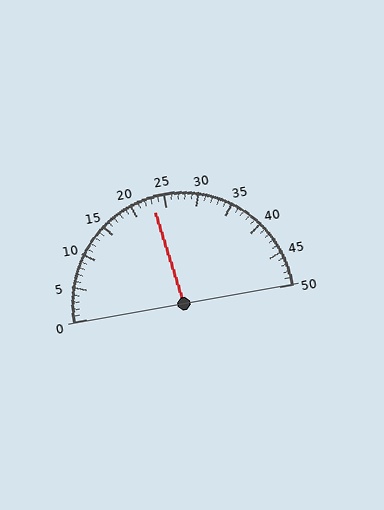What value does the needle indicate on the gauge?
The needle indicates approximately 23.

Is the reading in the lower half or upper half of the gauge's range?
The reading is in the lower half of the range (0 to 50).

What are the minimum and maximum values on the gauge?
The gauge ranges from 0 to 50.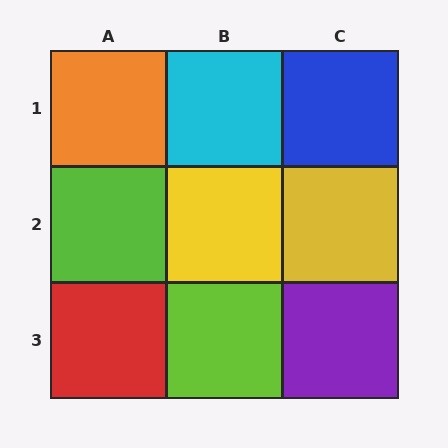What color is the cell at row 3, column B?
Lime.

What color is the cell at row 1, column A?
Orange.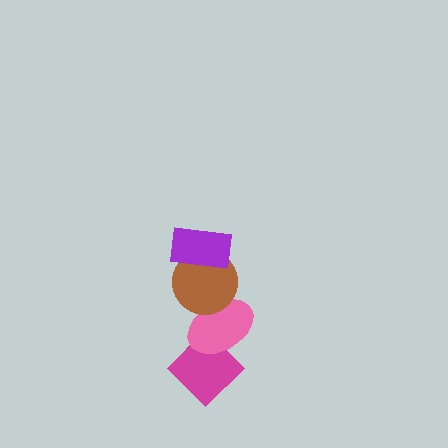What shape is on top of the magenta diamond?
The pink ellipse is on top of the magenta diamond.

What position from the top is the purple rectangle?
The purple rectangle is 1st from the top.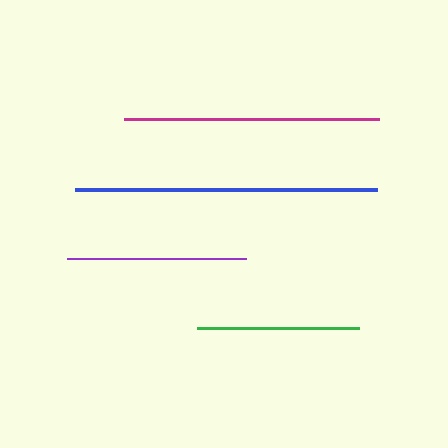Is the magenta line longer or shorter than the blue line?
The blue line is longer than the magenta line.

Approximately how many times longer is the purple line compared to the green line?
The purple line is approximately 1.1 times the length of the green line.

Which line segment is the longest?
The blue line is the longest at approximately 303 pixels.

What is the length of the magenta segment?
The magenta segment is approximately 255 pixels long.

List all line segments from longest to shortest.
From longest to shortest: blue, magenta, purple, green.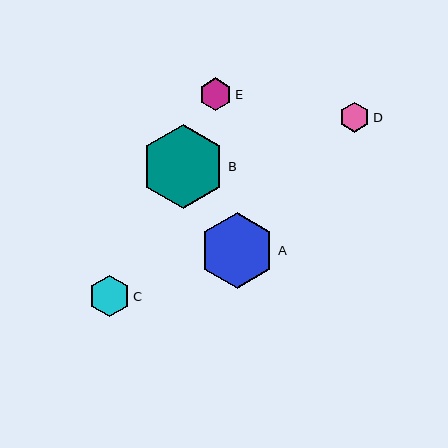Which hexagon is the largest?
Hexagon B is the largest with a size of approximately 84 pixels.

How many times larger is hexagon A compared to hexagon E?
Hexagon A is approximately 2.3 times the size of hexagon E.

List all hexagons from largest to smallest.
From largest to smallest: B, A, C, E, D.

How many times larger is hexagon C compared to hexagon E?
Hexagon C is approximately 1.2 times the size of hexagon E.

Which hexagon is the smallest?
Hexagon D is the smallest with a size of approximately 30 pixels.